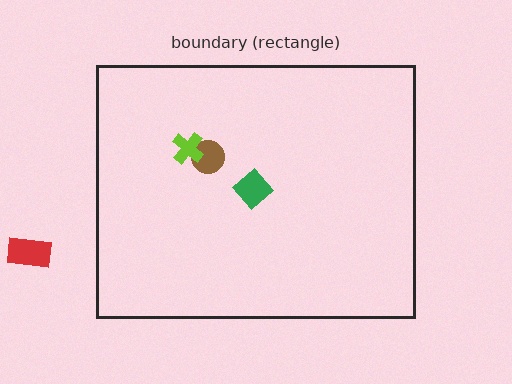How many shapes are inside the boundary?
3 inside, 1 outside.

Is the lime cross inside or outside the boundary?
Inside.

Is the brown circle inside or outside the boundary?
Inside.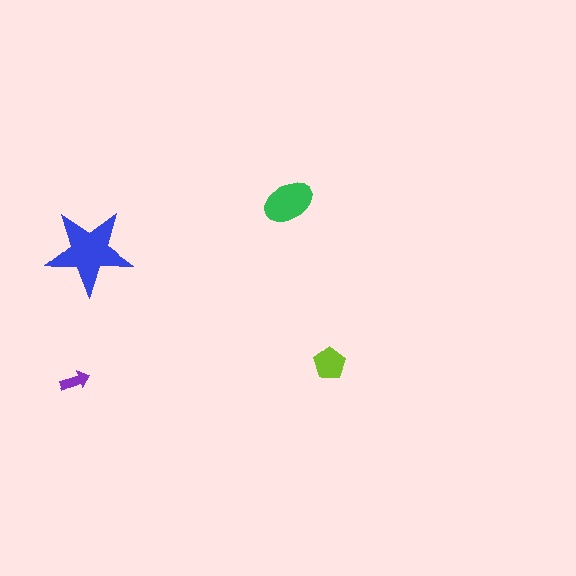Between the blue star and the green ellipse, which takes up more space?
The blue star.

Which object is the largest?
The blue star.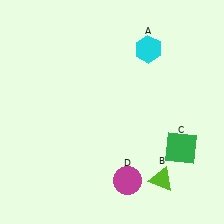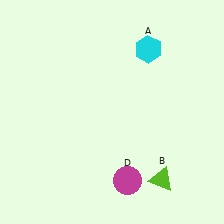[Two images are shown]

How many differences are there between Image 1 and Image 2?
There is 1 difference between the two images.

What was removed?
The green square (C) was removed in Image 2.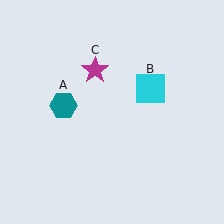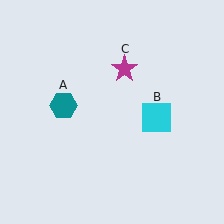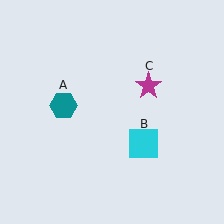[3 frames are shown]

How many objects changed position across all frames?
2 objects changed position: cyan square (object B), magenta star (object C).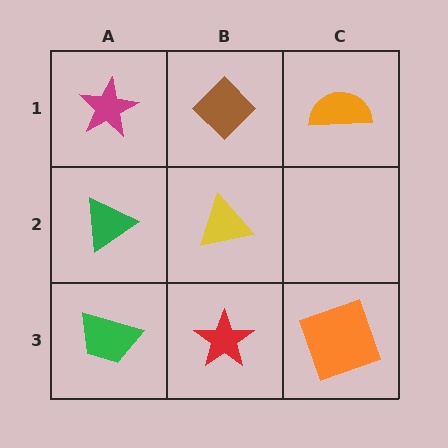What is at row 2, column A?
A green triangle.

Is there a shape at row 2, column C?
No, that cell is empty.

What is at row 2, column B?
A yellow triangle.